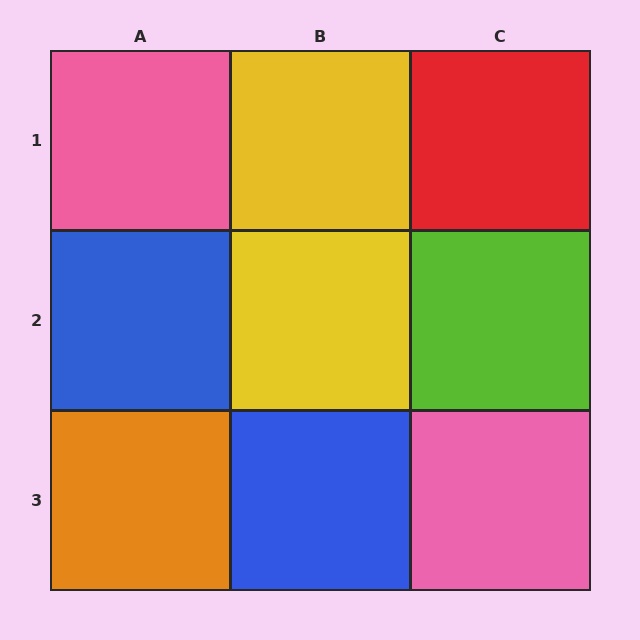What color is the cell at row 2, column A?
Blue.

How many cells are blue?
2 cells are blue.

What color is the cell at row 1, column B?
Yellow.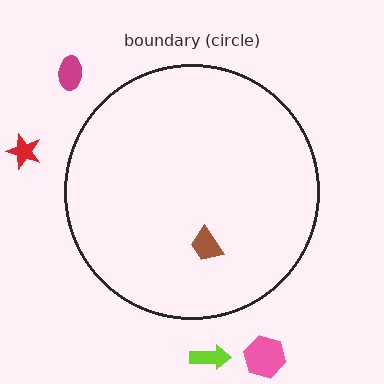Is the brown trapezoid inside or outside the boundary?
Inside.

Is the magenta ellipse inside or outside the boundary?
Outside.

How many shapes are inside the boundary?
1 inside, 4 outside.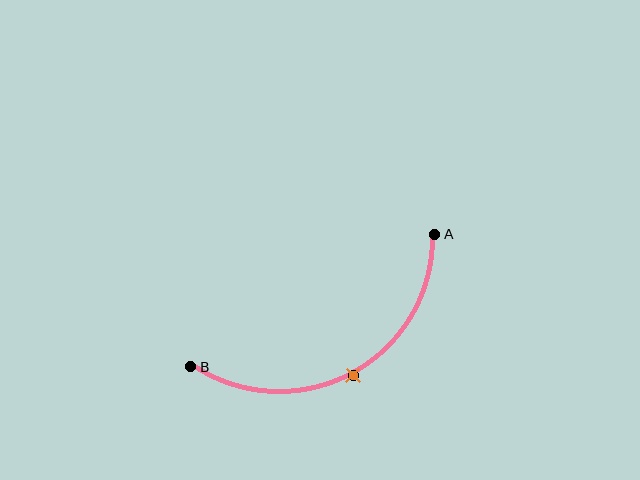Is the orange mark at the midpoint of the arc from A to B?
Yes. The orange mark lies on the arc at equal arc-length from both A and B — it is the arc midpoint.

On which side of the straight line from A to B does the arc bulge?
The arc bulges below the straight line connecting A and B.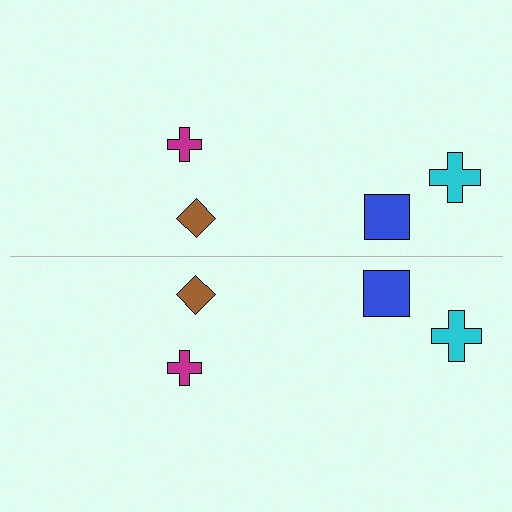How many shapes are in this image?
There are 8 shapes in this image.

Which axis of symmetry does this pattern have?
The pattern has a horizontal axis of symmetry running through the center of the image.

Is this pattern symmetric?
Yes, this pattern has bilateral (reflection) symmetry.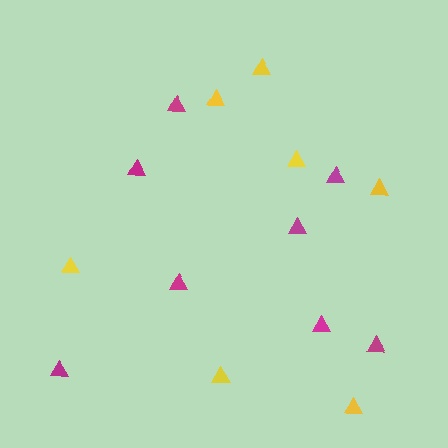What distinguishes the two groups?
There are 2 groups: one group of yellow triangles (7) and one group of magenta triangles (8).